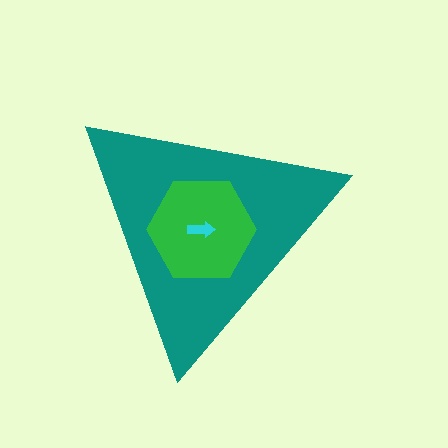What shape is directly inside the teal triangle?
The green hexagon.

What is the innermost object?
The cyan arrow.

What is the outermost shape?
The teal triangle.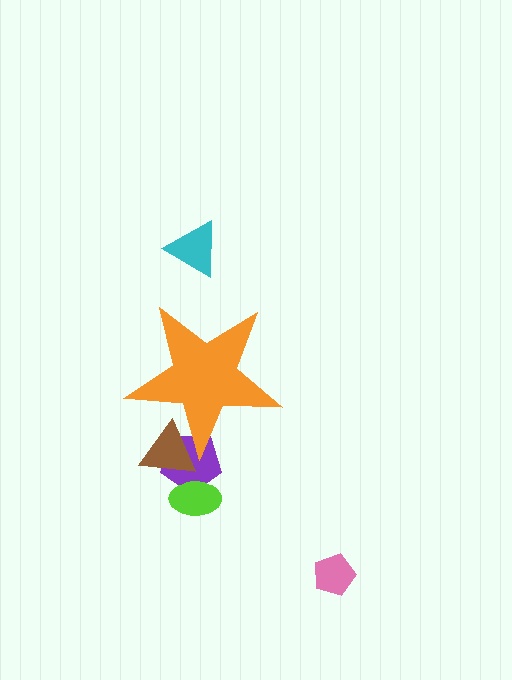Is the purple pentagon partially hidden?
Yes, the purple pentagon is partially hidden behind the orange star.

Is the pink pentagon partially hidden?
No, the pink pentagon is fully visible.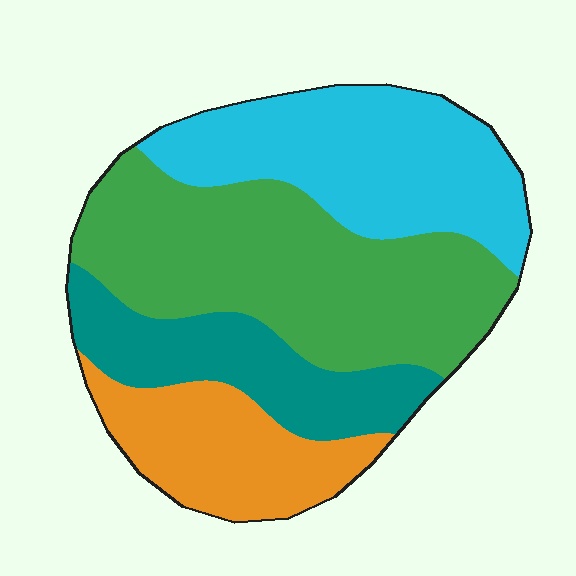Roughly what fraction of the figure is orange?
Orange covers 17% of the figure.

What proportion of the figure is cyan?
Cyan takes up between a sixth and a third of the figure.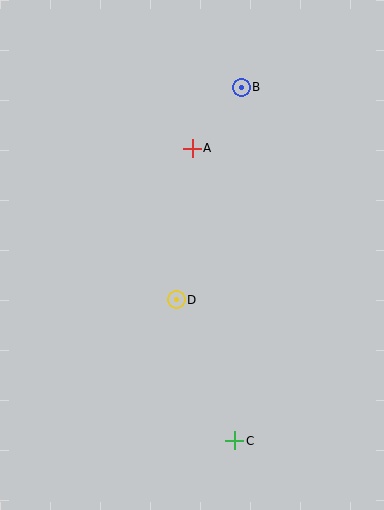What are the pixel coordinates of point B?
Point B is at (241, 87).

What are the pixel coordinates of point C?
Point C is at (235, 441).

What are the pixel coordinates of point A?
Point A is at (192, 148).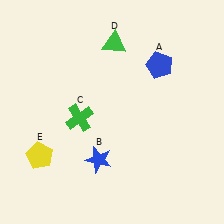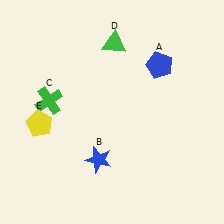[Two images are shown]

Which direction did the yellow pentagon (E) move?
The yellow pentagon (E) moved up.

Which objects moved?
The objects that moved are: the green cross (C), the yellow pentagon (E).